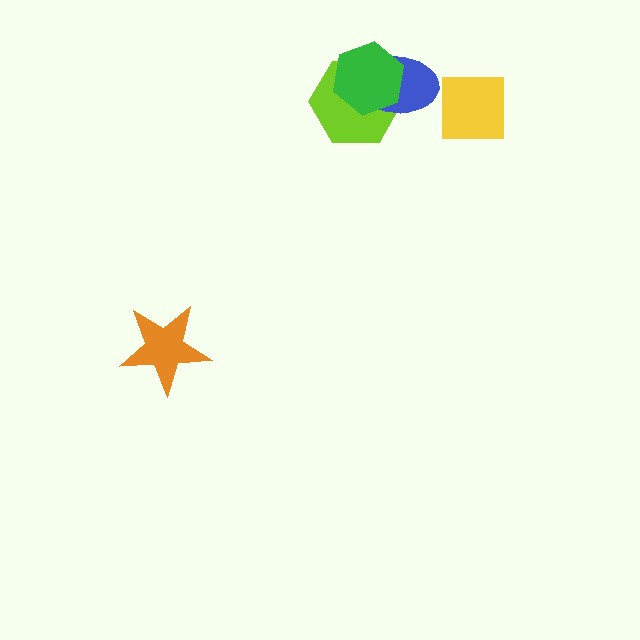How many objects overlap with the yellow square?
0 objects overlap with the yellow square.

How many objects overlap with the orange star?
0 objects overlap with the orange star.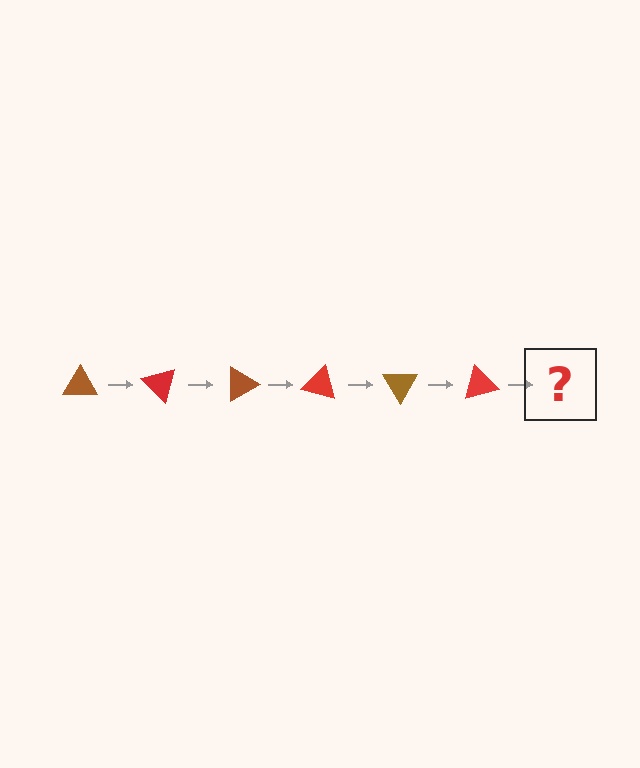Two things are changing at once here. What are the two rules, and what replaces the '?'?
The two rules are that it rotates 45 degrees each step and the color cycles through brown and red. The '?' should be a brown triangle, rotated 270 degrees from the start.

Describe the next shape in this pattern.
It should be a brown triangle, rotated 270 degrees from the start.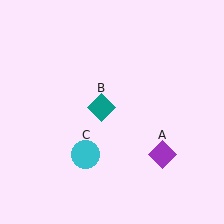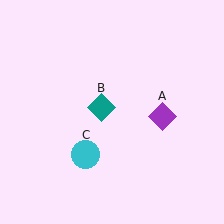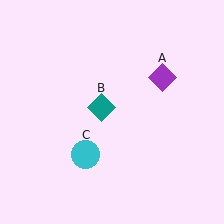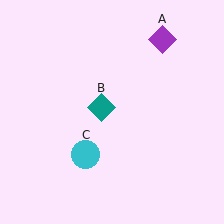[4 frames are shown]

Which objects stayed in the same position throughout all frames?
Teal diamond (object B) and cyan circle (object C) remained stationary.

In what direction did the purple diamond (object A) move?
The purple diamond (object A) moved up.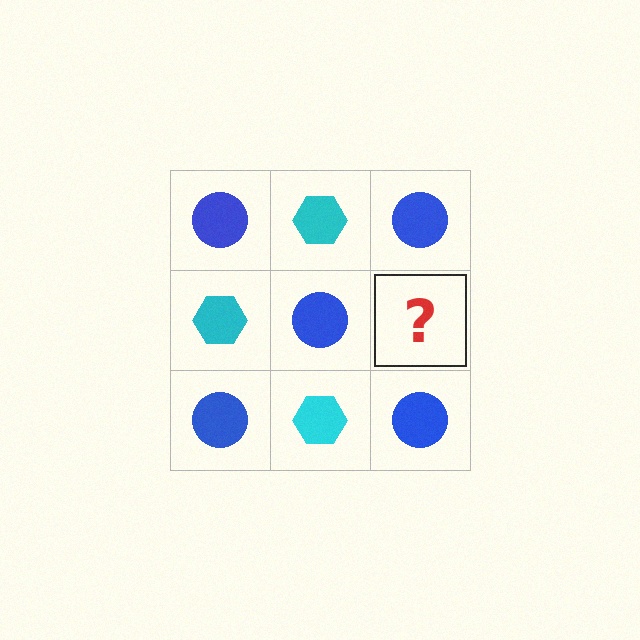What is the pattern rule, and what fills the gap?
The rule is that it alternates blue circle and cyan hexagon in a checkerboard pattern. The gap should be filled with a cyan hexagon.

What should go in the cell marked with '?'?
The missing cell should contain a cyan hexagon.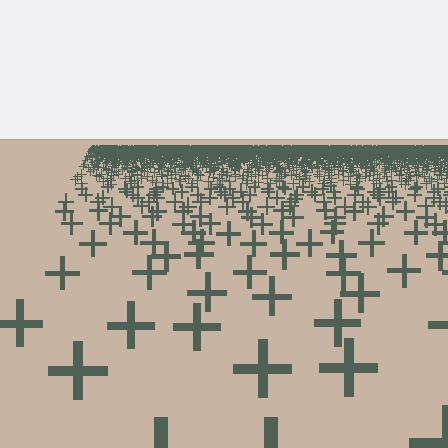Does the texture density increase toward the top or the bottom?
Density increases toward the top.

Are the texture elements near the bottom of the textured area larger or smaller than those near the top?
Larger. Near the bottom, elements are closer to the viewer and appear at a bigger on-screen size.